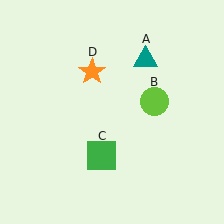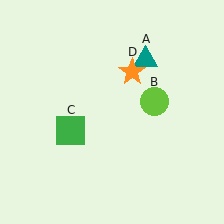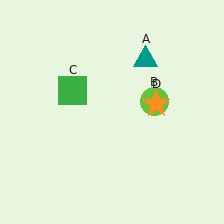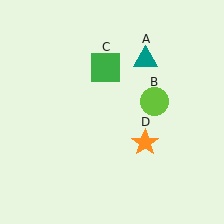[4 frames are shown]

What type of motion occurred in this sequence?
The green square (object C), orange star (object D) rotated clockwise around the center of the scene.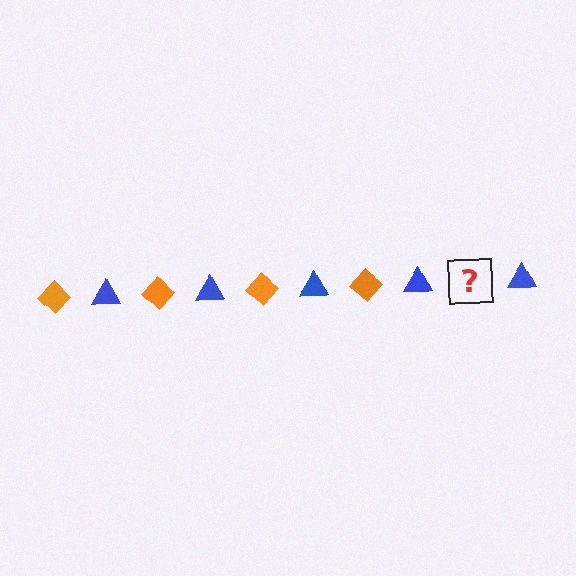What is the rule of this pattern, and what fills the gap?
The rule is that the pattern alternates between orange diamond and blue triangle. The gap should be filled with an orange diamond.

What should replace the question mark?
The question mark should be replaced with an orange diamond.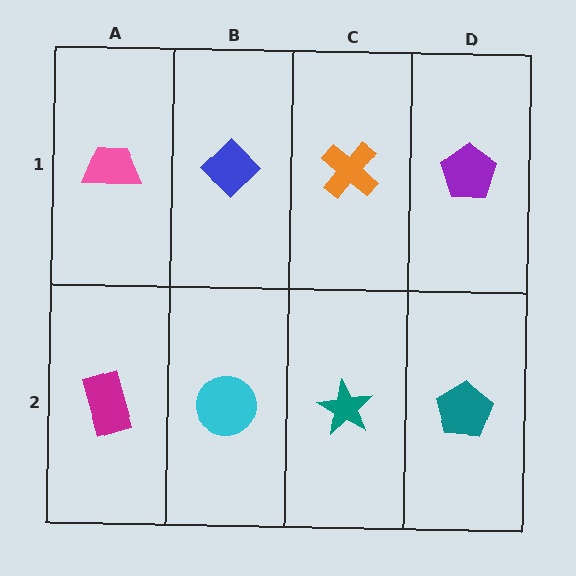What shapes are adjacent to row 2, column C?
An orange cross (row 1, column C), a cyan circle (row 2, column B), a teal pentagon (row 2, column D).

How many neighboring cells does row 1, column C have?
3.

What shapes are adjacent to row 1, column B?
A cyan circle (row 2, column B), a pink trapezoid (row 1, column A), an orange cross (row 1, column C).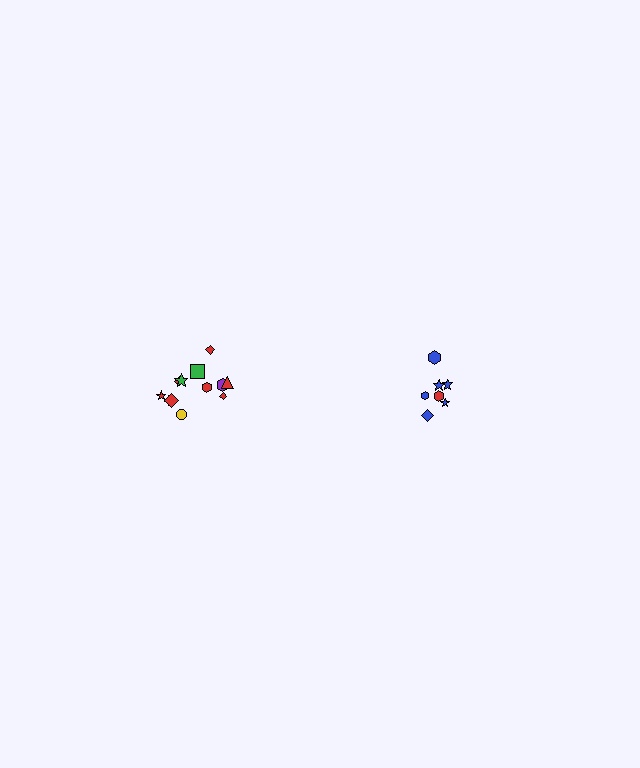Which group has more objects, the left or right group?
The left group.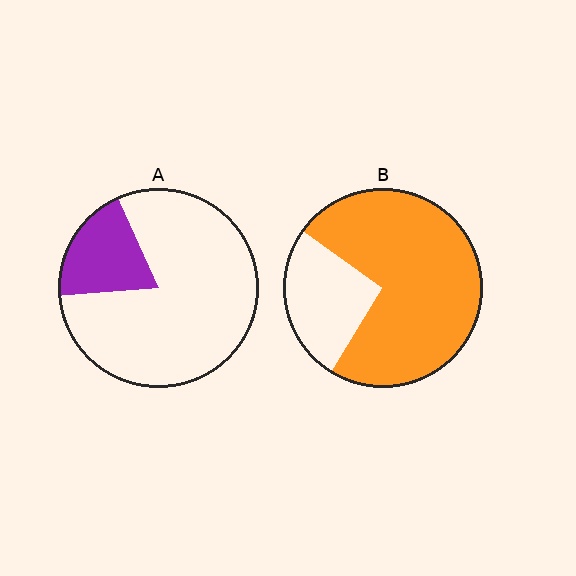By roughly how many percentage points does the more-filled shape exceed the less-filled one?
By roughly 55 percentage points (B over A).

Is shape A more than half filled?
No.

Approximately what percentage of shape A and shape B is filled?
A is approximately 20% and B is approximately 75%.